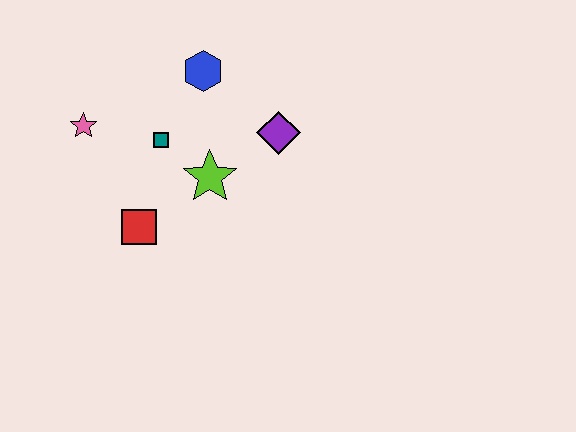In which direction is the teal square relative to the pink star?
The teal square is to the right of the pink star.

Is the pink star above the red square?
Yes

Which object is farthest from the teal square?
The purple diamond is farthest from the teal square.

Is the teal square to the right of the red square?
Yes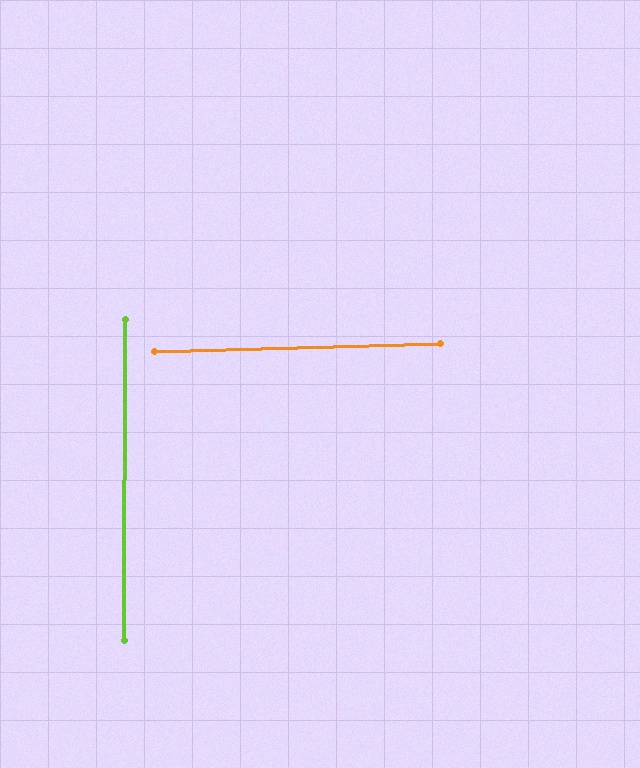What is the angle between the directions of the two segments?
Approximately 88 degrees.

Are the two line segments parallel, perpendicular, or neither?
Perpendicular — they meet at approximately 88°.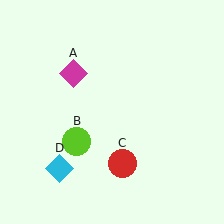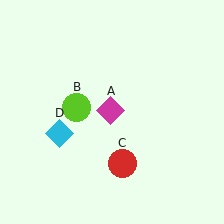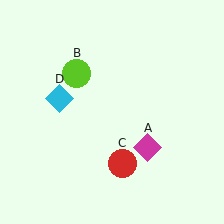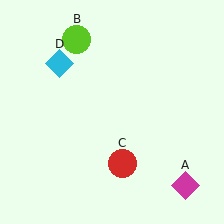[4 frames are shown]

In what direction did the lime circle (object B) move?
The lime circle (object B) moved up.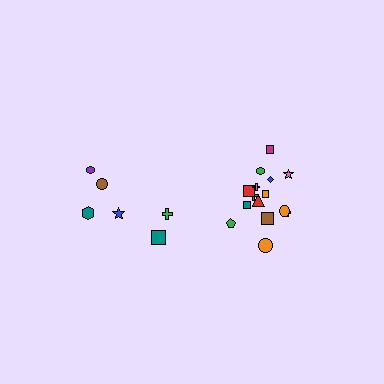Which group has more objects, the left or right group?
The right group.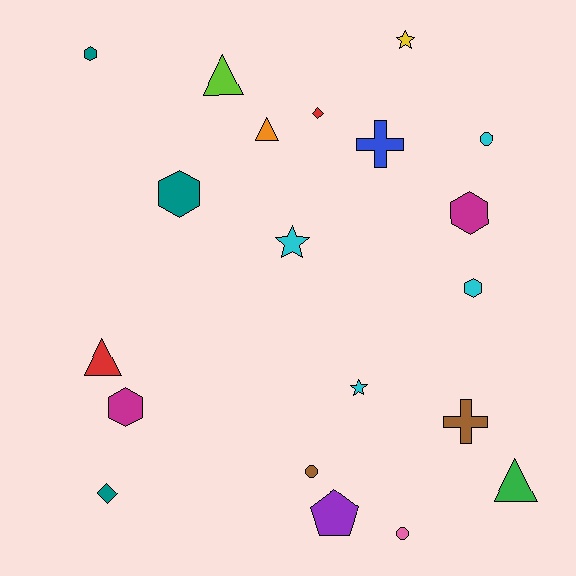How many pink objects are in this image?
There is 1 pink object.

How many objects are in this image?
There are 20 objects.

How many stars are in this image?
There are 3 stars.